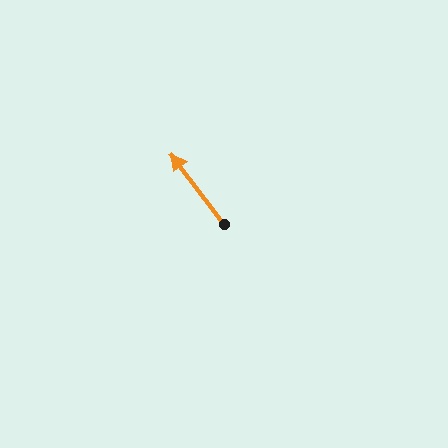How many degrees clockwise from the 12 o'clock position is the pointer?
Approximately 323 degrees.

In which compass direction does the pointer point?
Northwest.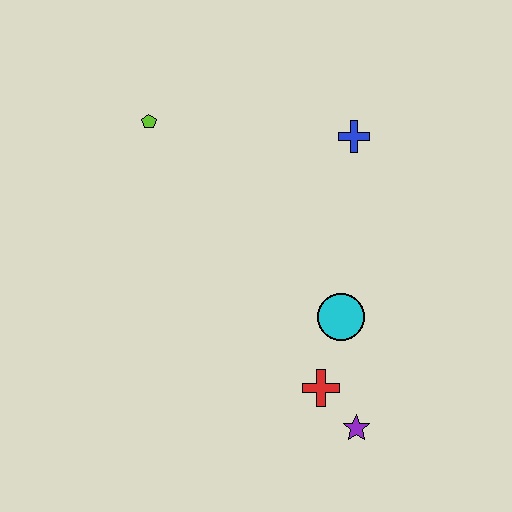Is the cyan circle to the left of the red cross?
No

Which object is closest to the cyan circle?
The red cross is closest to the cyan circle.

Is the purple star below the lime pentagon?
Yes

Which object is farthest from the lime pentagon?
The purple star is farthest from the lime pentagon.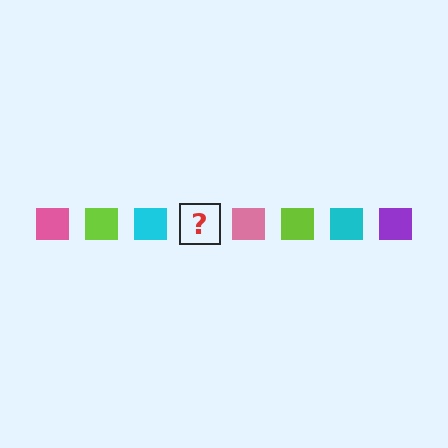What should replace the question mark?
The question mark should be replaced with a purple square.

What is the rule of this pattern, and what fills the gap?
The rule is that the pattern cycles through pink, lime, cyan, purple squares. The gap should be filled with a purple square.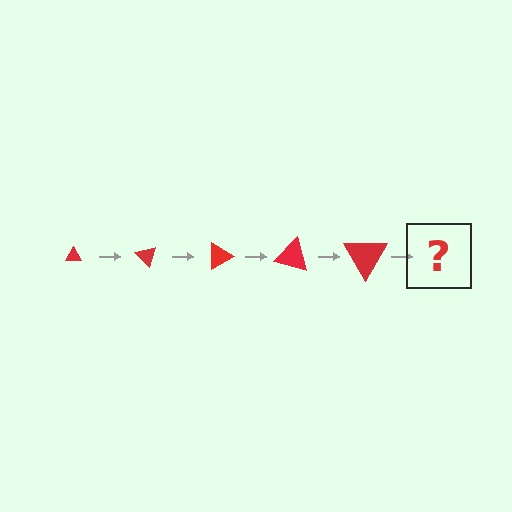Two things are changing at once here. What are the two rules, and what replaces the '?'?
The two rules are that the triangle grows larger each step and it rotates 45 degrees each step. The '?' should be a triangle, larger than the previous one and rotated 225 degrees from the start.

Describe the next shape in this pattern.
It should be a triangle, larger than the previous one and rotated 225 degrees from the start.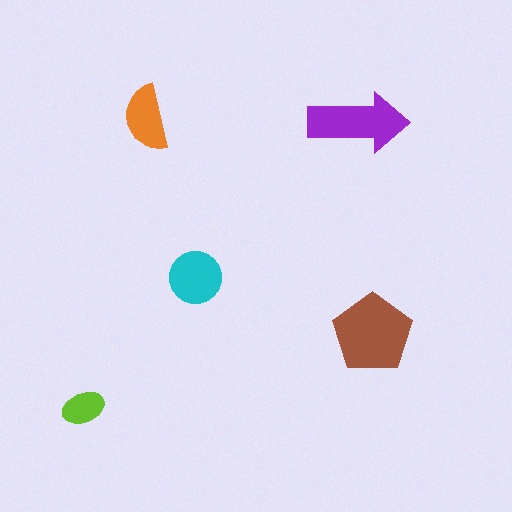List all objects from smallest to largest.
The lime ellipse, the orange semicircle, the cyan circle, the purple arrow, the brown pentagon.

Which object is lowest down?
The lime ellipse is bottommost.